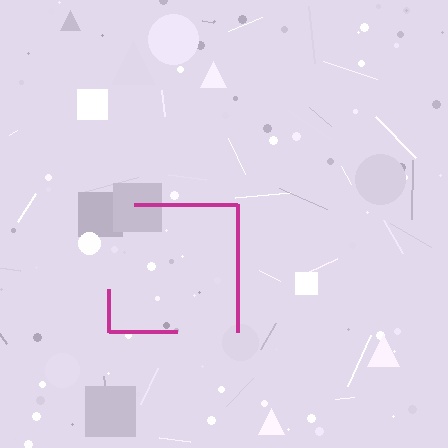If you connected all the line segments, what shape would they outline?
They would outline a square.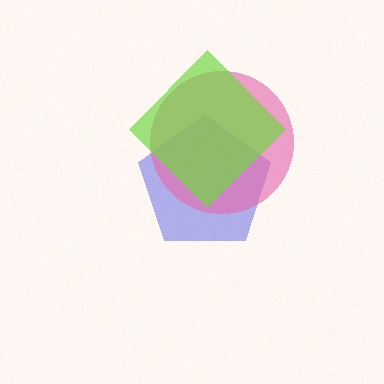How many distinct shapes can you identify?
There are 3 distinct shapes: a blue pentagon, a pink circle, a lime diamond.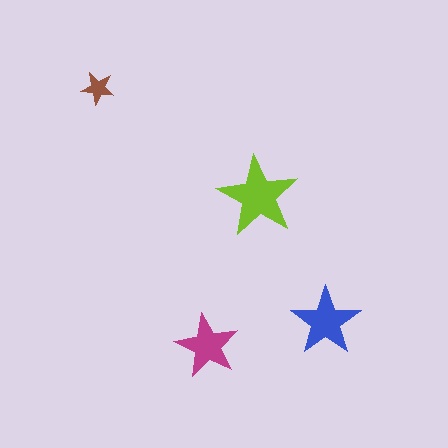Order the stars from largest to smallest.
the lime one, the blue one, the magenta one, the brown one.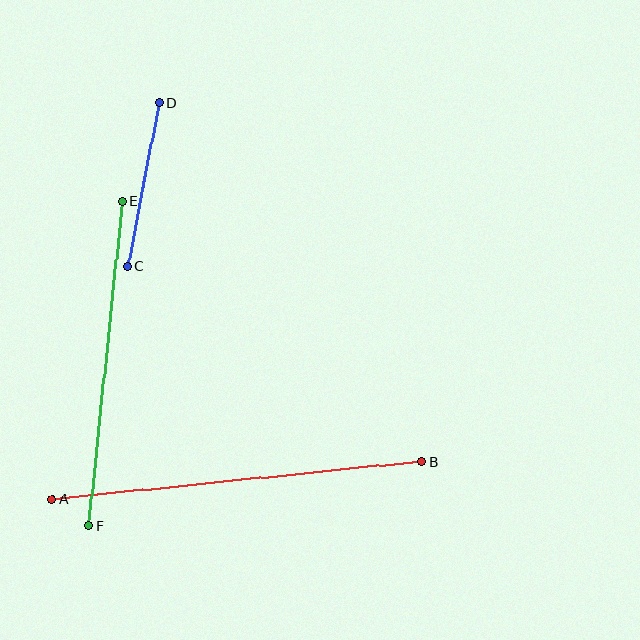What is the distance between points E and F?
The distance is approximately 326 pixels.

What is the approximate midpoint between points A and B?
The midpoint is at approximately (237, 480) pixels.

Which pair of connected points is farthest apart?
Points A and B are farthest apart.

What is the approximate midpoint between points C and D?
The midpoint is at approximately (143, 185) pixels.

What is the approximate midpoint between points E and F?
The midpoint is at approximately (106, 364) pixels.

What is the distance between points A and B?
The distance is approximately 371 pixels.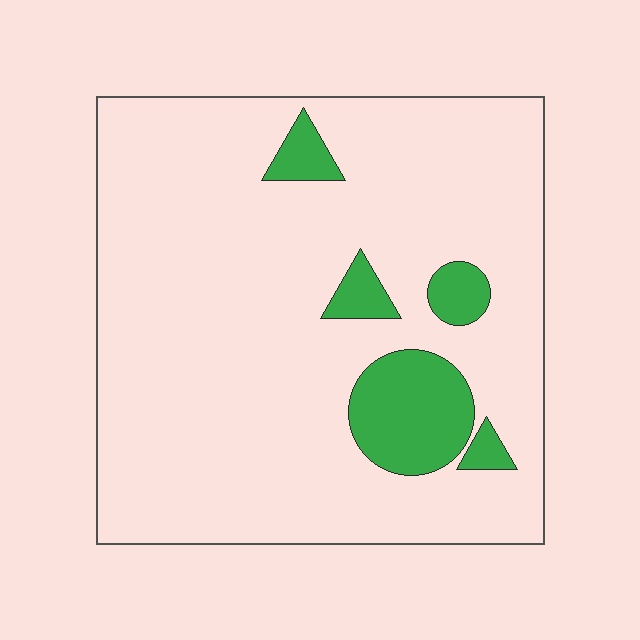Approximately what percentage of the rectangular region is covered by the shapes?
Approximately 10%.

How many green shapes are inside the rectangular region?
5.